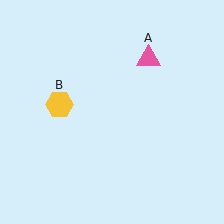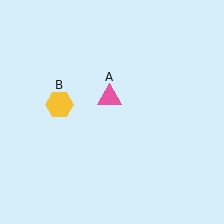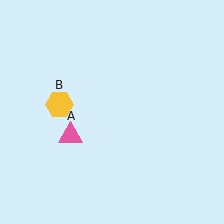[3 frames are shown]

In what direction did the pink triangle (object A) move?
The pink triangle (object A) moved down and to the left.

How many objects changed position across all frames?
1 object changed position: pink triangle (object A).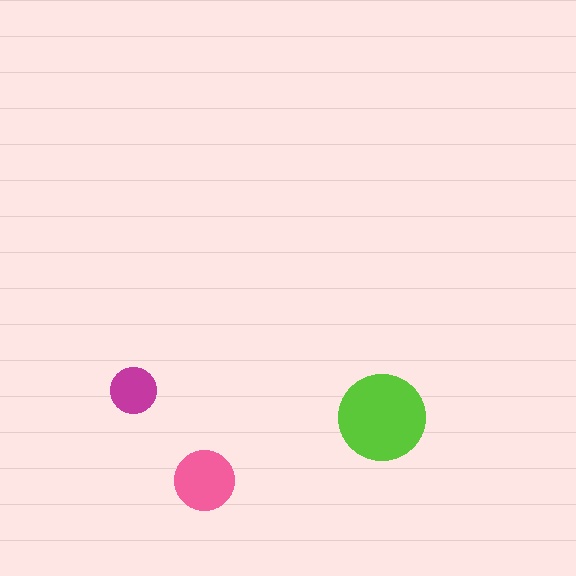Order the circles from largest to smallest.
the lime one, the pink one, the magenta one.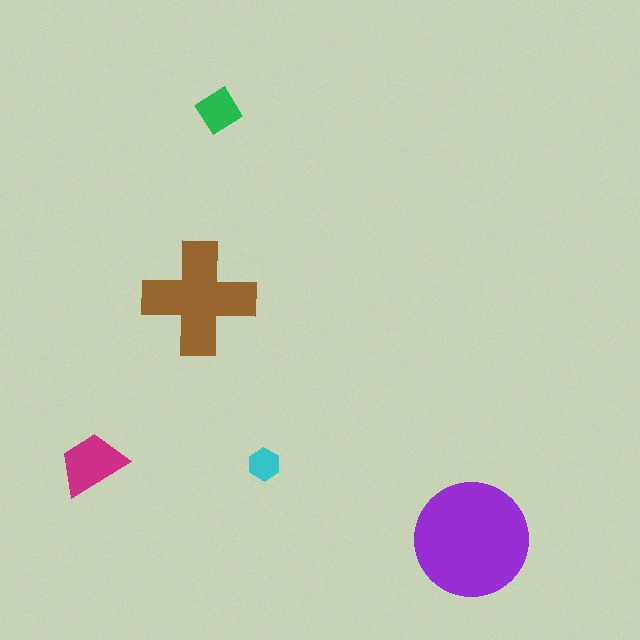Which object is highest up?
The green diamond is topmost.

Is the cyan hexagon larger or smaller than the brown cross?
Smaller.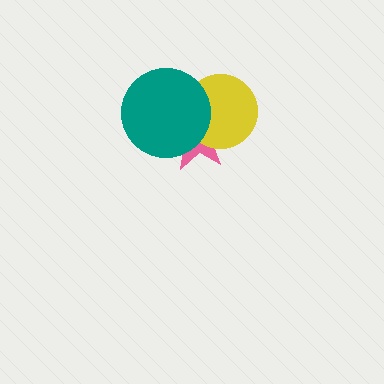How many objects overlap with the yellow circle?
2 objects overlap with the yellow circle.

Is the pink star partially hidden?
Yes, it is partially covered by another shape.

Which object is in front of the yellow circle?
The teal circle is in front of the yellow circle.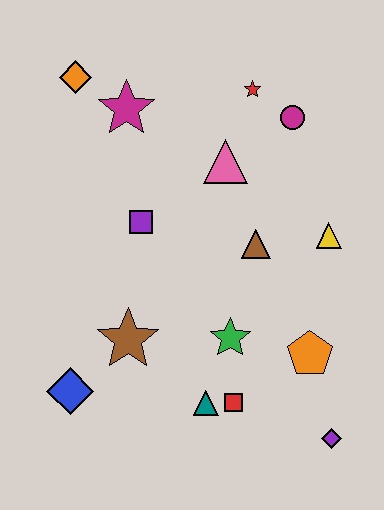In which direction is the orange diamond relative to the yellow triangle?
The orange diamond is to the left of the yellow triangle.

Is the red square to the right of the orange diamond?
Yes